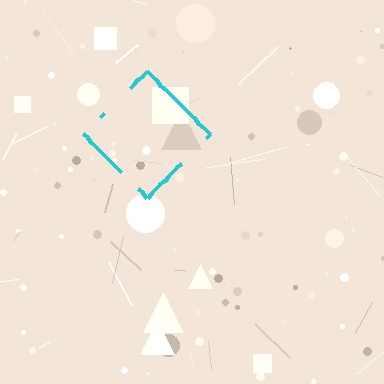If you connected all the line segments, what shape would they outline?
They would outline a diamond.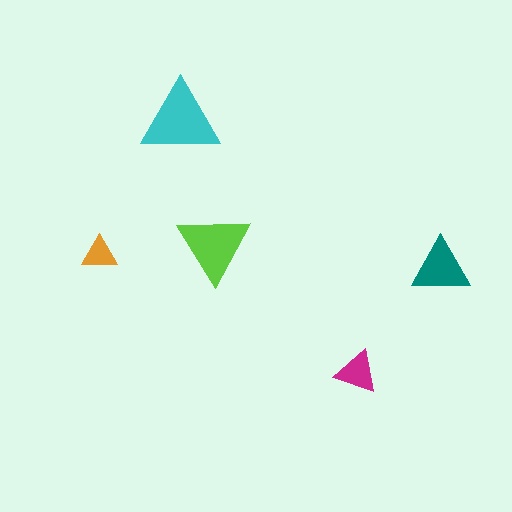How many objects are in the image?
There are 5 objects in the image.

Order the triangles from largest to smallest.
the cyan one, the lime one, the teal one, the magenta one, the orange one.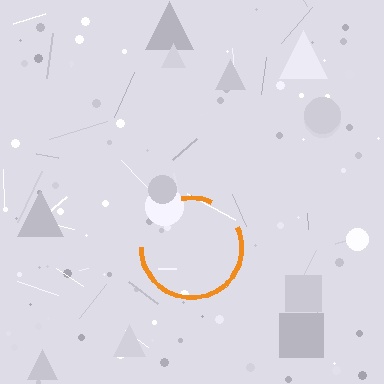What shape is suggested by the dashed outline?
The dashed outline suggests a circle.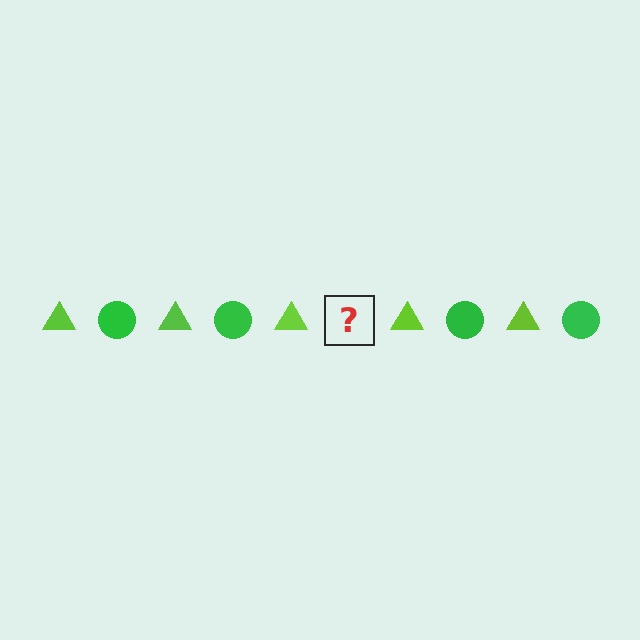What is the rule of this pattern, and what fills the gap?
The rule is that the pattern alternates between lime triangle and green circle. The gap should be filled with a green circle.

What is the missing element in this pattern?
The missing element is a green circle.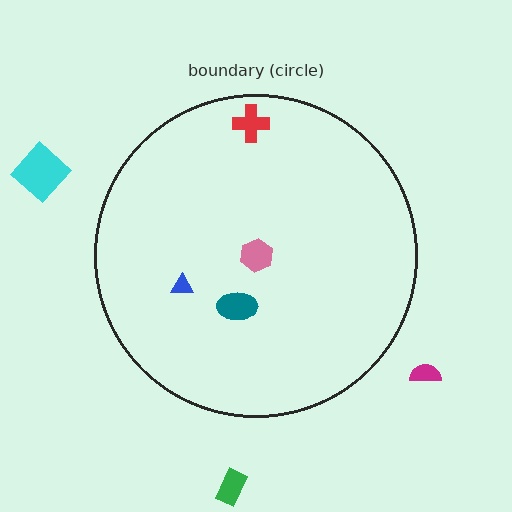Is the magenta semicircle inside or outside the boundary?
Outside.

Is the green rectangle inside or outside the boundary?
Outside.